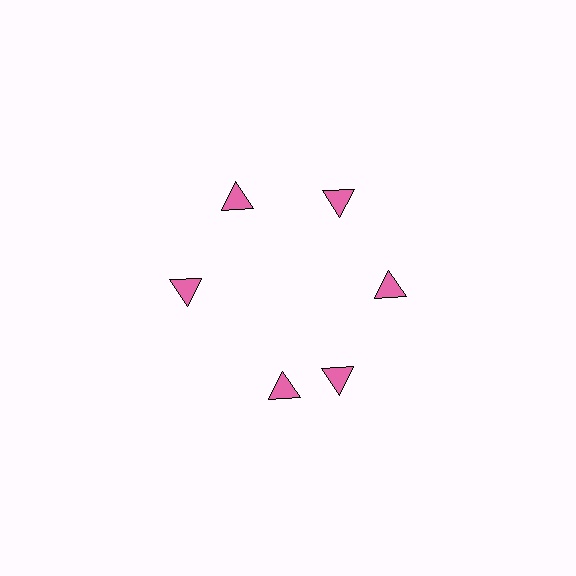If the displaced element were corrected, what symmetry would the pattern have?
It would have 6-fold rotational symmetry — the pattern would map onto itself every 60 degrees.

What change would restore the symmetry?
The symmetry would be restored by rotating it back into even spacing with its neighbors so that all 6 triangles sit at equal angles and equal distance from the center.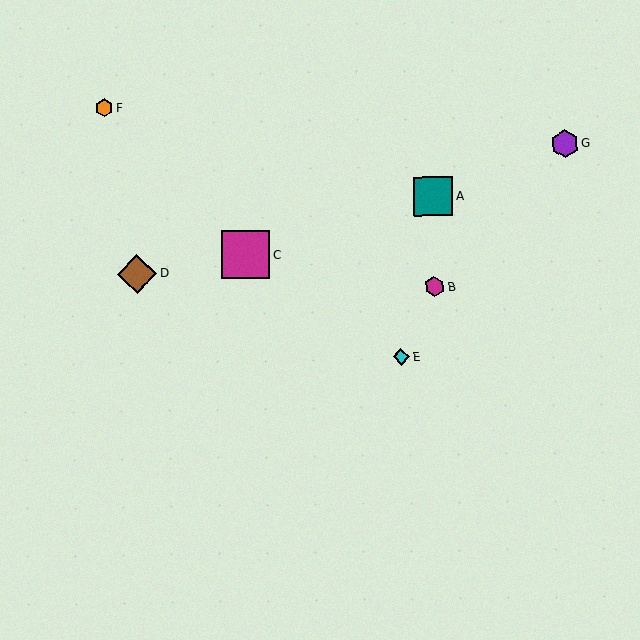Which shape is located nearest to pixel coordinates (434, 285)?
The magenta hexagon (labeled B) at (434, 287) is nearest to that location.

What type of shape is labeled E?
Shape E is a cyan diamond.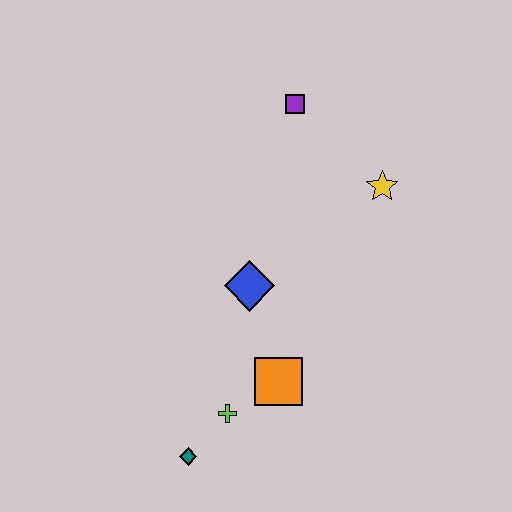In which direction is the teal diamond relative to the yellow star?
The teal diamond is below the yellow star.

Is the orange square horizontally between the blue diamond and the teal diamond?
No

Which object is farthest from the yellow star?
The teal diamond is farthest from the yellow star.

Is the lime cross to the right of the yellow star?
No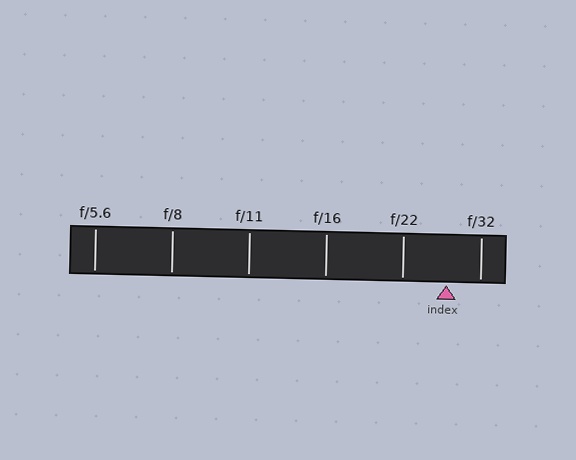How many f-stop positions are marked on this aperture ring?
There are 6 f-stop positions marked.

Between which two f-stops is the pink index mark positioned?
The index mark is between f/22 and f/32.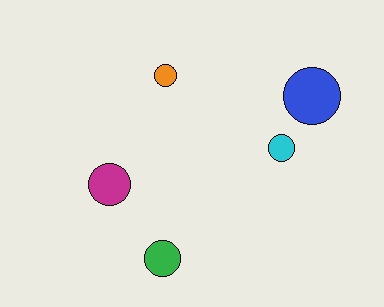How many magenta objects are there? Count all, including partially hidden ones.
There is 1 magenta object.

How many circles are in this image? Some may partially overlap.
There are 5 circles.